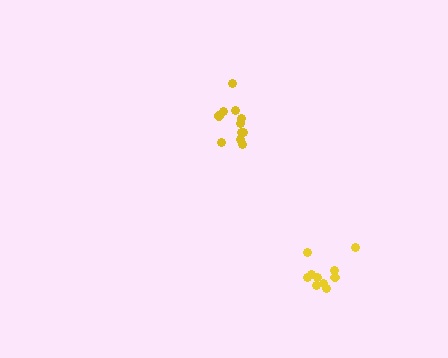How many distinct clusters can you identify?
There are 2 distinct clusters.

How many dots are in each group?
Group 1: 10 dots, Group 2: 11 dots (21 total).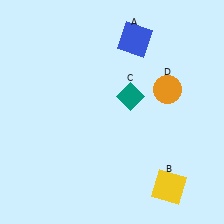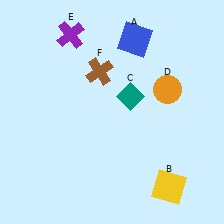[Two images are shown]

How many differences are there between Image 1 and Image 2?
There are 2 differences between the two images.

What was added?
A purple cross (E), a brown cross (F) were added in Image 2.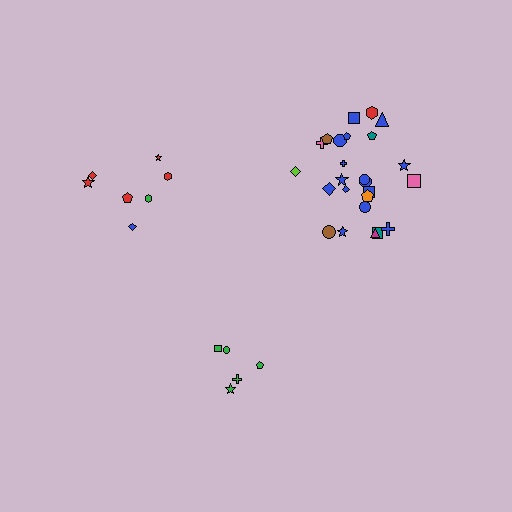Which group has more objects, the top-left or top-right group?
The top-right group.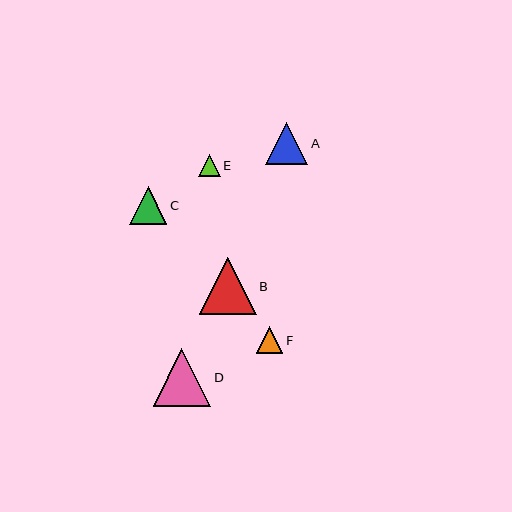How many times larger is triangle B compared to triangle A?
Triangle B is approximately 1.3 times the size of triangle A.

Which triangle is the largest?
Triangle D is the largest with a size of approximately 58 pixels.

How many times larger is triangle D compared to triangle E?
Triangle D is approximately 2.6 times the size of triangle E.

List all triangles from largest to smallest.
From largest to smallest: D, B, A, C, F, E.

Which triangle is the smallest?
Triangle E is the smallest with a size of approximately 22 pixels.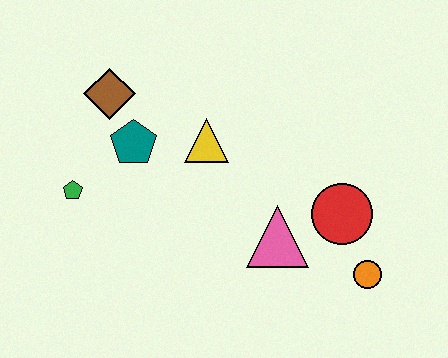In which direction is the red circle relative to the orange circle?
The red circle is above the orange circle.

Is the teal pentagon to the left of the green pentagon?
No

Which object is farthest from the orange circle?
The brown diamond is farthest from the orange circle.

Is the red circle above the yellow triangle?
No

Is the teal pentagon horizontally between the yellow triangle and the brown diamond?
Yes